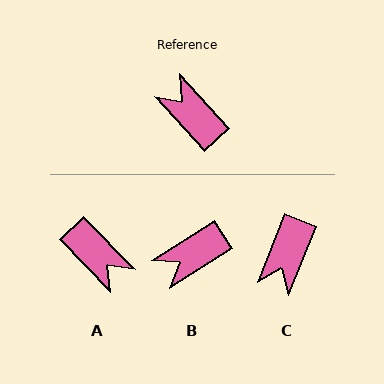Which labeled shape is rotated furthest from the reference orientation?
A, about 179 degrees away.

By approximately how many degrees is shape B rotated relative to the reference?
Approximately 80 degrees counter-clockwise.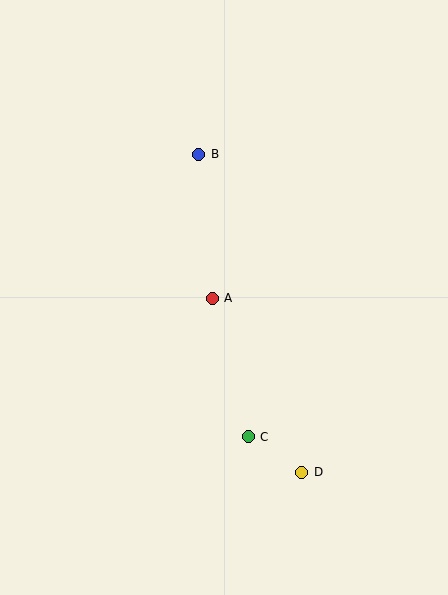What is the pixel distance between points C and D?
The distance between C and D is 64 pixels.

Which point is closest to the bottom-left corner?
Point C is closest to the bottom-left corner.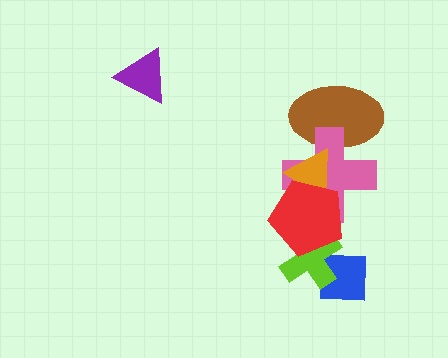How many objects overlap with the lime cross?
2 objects overlap with the lime cross.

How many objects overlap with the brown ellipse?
2 objects overlap with the brown ellipse.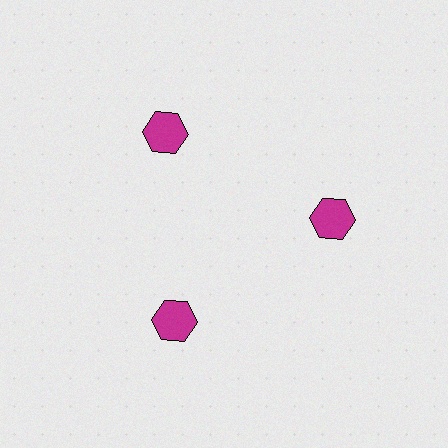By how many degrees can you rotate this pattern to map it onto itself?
The pattern maps onto itself every 120 degrees of rotation.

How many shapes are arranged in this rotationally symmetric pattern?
There are 3 shapes, arranged in 3 groups of 1.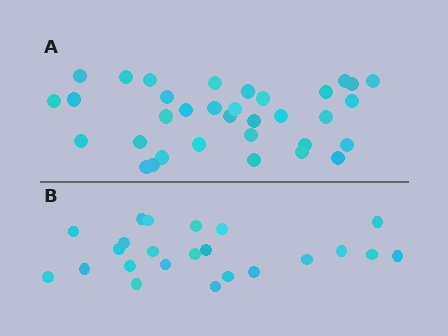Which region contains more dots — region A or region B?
Region A (the top region) has more dots.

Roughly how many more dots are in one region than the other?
Region A has roughly 12 or so more dots than region B.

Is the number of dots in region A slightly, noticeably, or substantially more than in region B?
Region A has substantially more. The ratio is roughly 1.5 to 1.